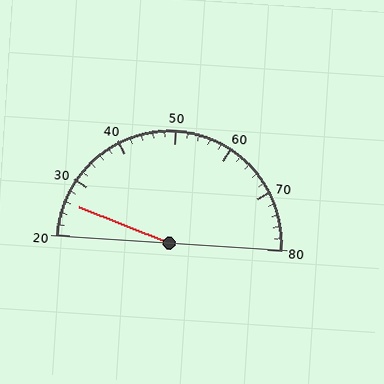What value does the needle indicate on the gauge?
The needle indicates approximately 26.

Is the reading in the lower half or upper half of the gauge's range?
The reading is in the lower half of the range (20 to 80).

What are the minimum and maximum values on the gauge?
The gauge ranges from 20 to 80.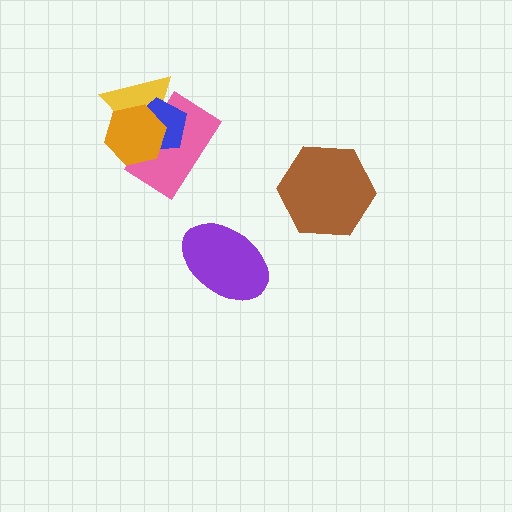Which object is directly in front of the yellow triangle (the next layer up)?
The pink rectangle is directly in front of the yellow triangle.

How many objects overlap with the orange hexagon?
3 objects overlap with the orange hexagon.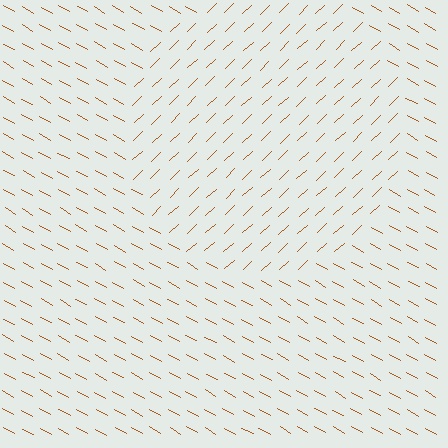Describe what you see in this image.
The image is filled with small brown line segments. A circle region in the image has lines oriented differently from the surrounding lines, creating a visible texture boundary.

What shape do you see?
I see a circle.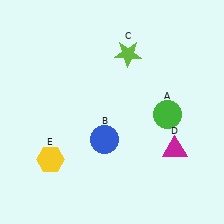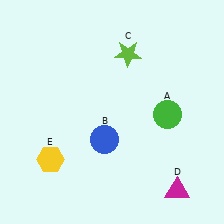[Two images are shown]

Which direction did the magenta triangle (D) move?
The magenta triangle (D) moved down.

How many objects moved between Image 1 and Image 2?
1 object moved between the two images.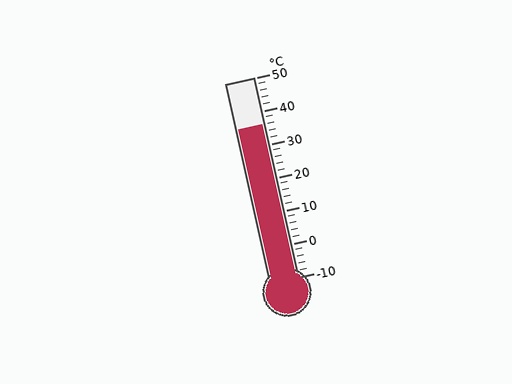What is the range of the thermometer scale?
The thermometer scale ranges from -10°C to 50°C.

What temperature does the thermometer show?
The thermometer shows approximately 36°C.